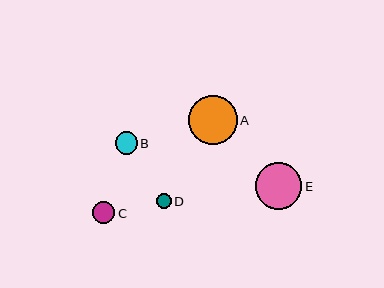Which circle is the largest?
Circle A is the largest with a size of approximately 49 pixels.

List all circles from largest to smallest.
From largest to smallest: A, E, B, C, D.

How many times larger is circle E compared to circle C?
Circle E is approximately 2.1 times the size of circle C.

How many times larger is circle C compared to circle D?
Circle C is approximately 1.5 times the size of circle D.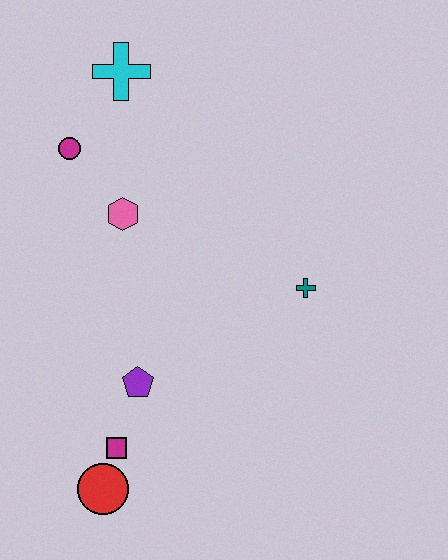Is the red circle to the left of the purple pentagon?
Yes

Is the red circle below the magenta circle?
Yes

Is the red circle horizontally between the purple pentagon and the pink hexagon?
No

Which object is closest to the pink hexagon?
The magenta circle is closest to the pink hexagon.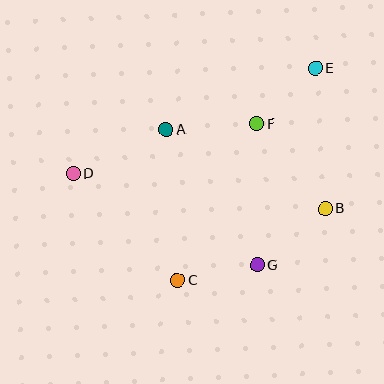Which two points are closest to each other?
Points E and F are closest to each other.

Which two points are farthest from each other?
Points D and E are farthest from each other.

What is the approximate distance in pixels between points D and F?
The distance between D and F is approximately 190 pixels.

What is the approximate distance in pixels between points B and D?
The distance between B and D is approximately 254 pixels.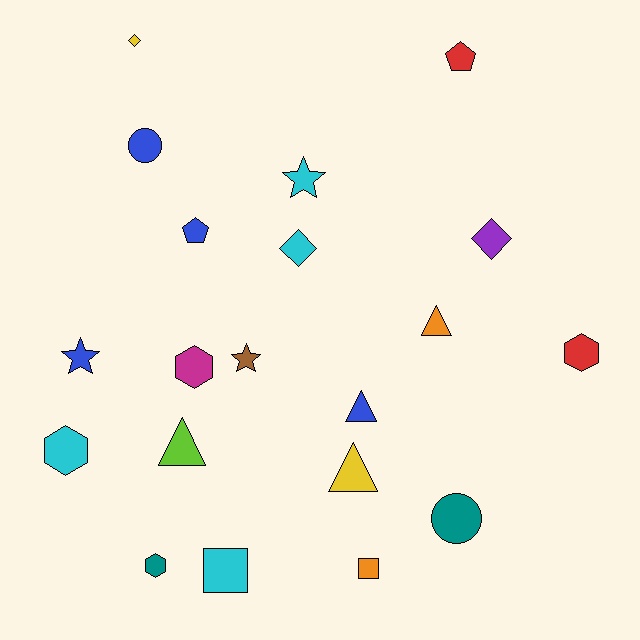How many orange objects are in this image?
There are 2 orange objects.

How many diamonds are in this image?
There are 3 diamonds.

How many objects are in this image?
There are 20 objects.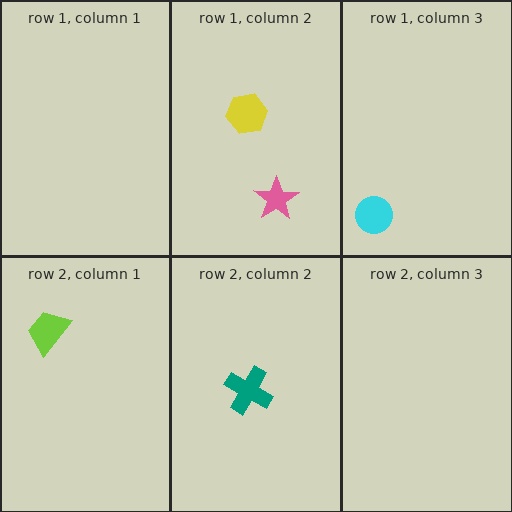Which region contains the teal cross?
The row 2, column 2 region.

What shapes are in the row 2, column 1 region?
The lime trapezoid.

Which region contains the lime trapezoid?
The row 2, column 1 region.